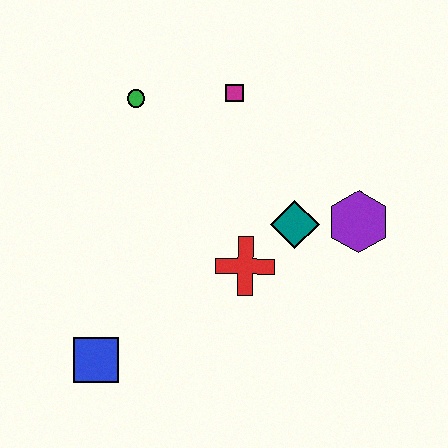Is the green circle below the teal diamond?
No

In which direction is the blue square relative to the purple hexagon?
The blue square is to the left of the purple hexagon.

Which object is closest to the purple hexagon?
The teal diamond is closest to the purple hexagon.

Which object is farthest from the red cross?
The green circle is farthest from the red cross.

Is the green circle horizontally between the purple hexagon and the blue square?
Yes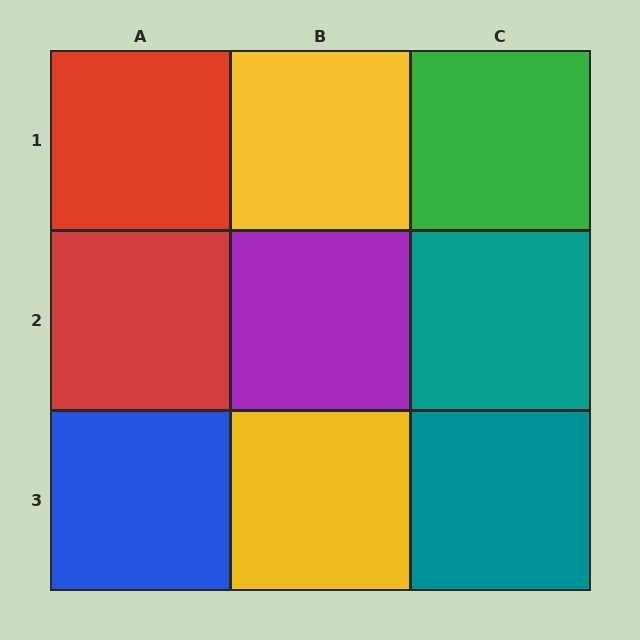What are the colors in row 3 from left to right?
Blue, yellow, teal.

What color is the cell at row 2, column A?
Red.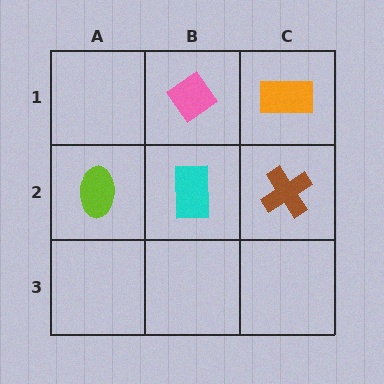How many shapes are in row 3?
0 shapes.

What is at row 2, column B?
A cyan rectangle.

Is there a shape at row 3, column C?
No, that cell is empty.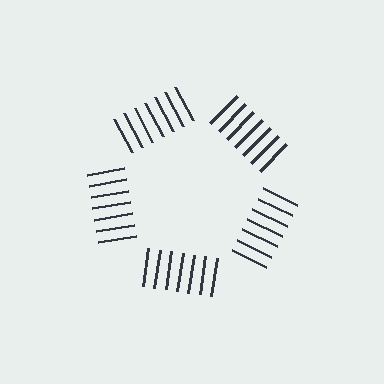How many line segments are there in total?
35 — 7 along each of the 5 edges.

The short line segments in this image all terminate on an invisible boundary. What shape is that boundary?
An illusory pentagon — the line segments terminate on its edges but no continuous stroke is drawn.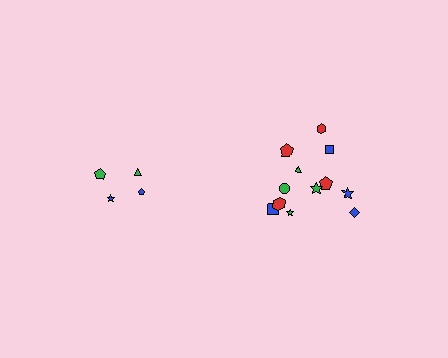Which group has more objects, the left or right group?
The right group.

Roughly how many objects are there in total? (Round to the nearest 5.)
Roughly 15 objects in total.